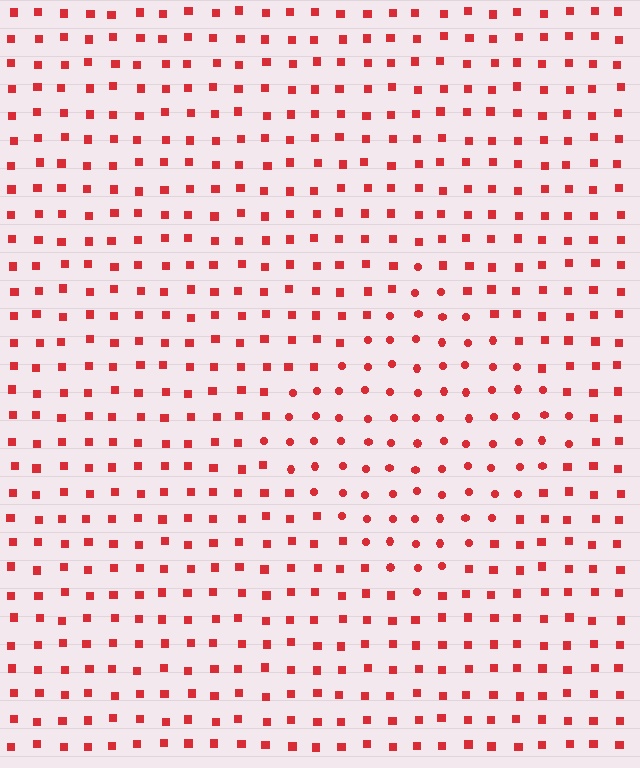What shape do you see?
I see a diamond.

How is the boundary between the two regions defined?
The boundary is defined by a change in element shape: circles inside vs. squares outside. All elements share the same color and spacing.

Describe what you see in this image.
The image is filled with small red elements arranged in a uniform grid. A diamond-shaped region contains circles, while the surrounding area contains squares. The boundary is defined purely by the change in element shape.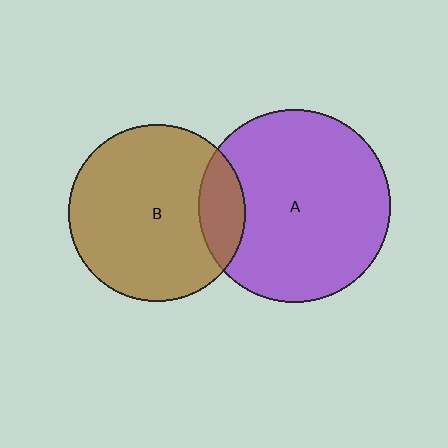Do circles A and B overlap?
Yes.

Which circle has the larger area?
Circle A (purple).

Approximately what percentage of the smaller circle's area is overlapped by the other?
Approximately 15%.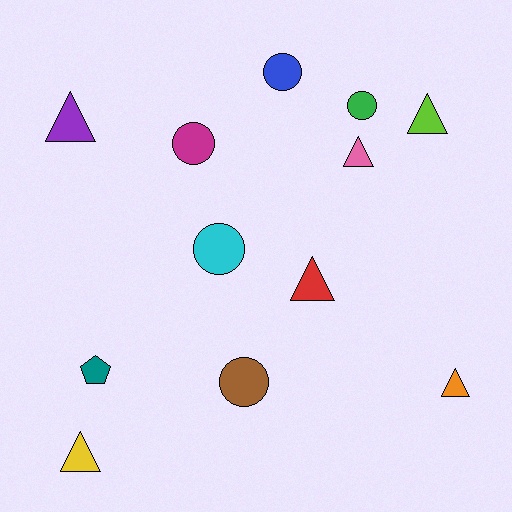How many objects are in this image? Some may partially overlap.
There are 12 objects.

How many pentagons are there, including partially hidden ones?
There is 1 pentagon.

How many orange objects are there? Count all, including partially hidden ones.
There is 1 orange object.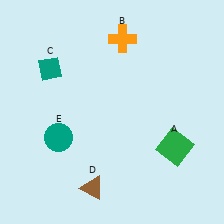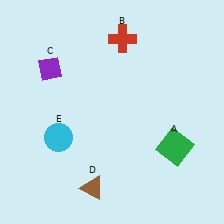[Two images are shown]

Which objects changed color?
B changed from orange to red. C changed from teal to purple. E changed from teal to cyan.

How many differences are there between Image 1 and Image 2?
There are 3 differences between the two images.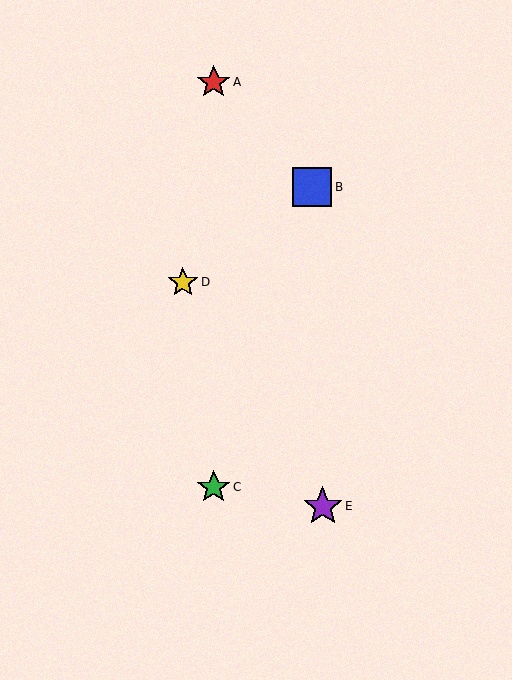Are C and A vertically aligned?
Yes, both are at x≈214.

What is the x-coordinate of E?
Object E is at x≈323.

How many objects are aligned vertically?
2 objects (A, C) are aligned vertically.